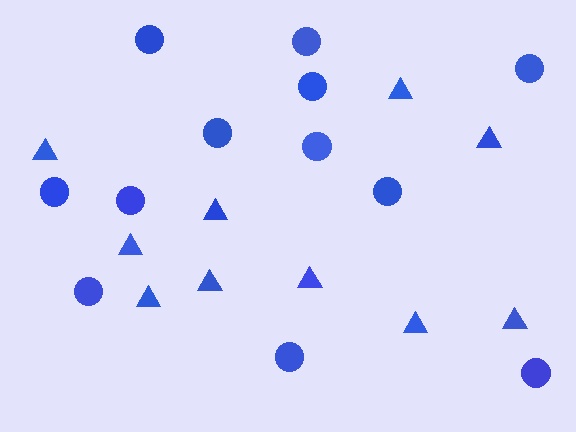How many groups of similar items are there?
There are 2 groups: one group of triangles (10) and one group of circles (12).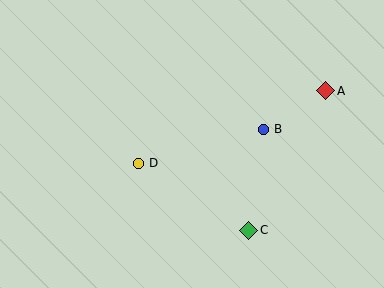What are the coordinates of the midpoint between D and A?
The midpoint between D and A is at (232, 127).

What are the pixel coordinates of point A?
Point A is at (326, 91).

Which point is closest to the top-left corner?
Point D is closest to the top-left corner.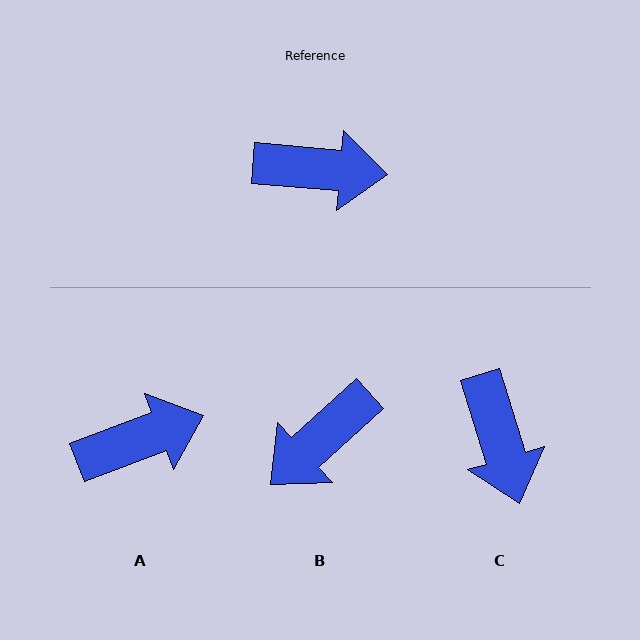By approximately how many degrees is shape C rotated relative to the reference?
Approximately 68 degrees clockwise.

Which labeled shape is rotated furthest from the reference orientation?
B, about 133 degrees away.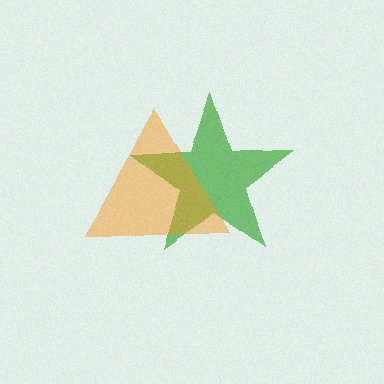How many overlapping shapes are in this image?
There are 2 overlapping shapes in the image.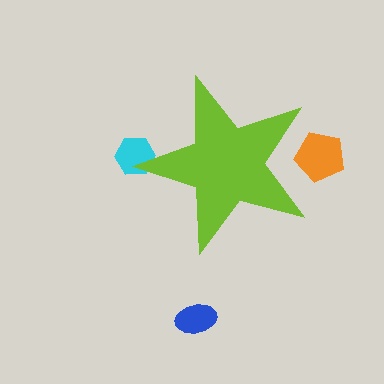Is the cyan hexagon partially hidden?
Yes, the cyan hexagon is partially hidden behind the lime star.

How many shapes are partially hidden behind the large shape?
2 shapes are partially hidden.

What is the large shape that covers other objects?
A lime star.